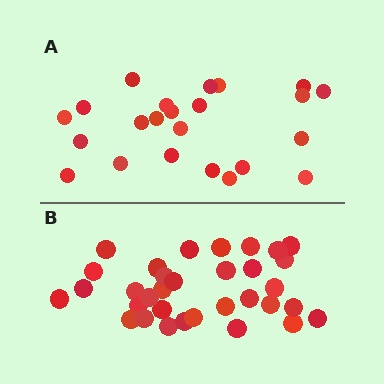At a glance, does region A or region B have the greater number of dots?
Region B (the bottom region) has more dots.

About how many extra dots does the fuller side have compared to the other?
Region B has roughly 10 or so more dots than region A.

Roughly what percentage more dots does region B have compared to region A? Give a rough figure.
About 45% more.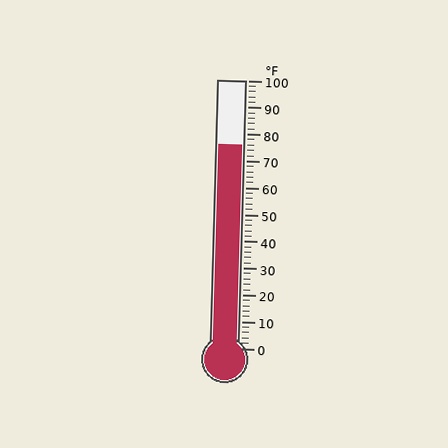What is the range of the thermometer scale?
The thermometer scale ranges from 0°F to 100°F.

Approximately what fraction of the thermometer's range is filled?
The thermometer is filled to approximately 75% of its range.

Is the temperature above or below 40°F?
The temperature is above 40°F.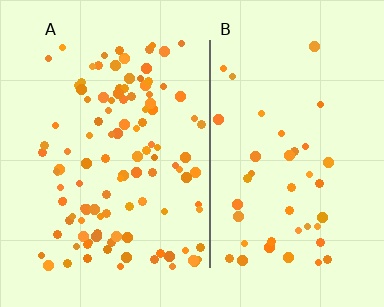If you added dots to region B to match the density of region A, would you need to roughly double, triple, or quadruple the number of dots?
Approximately triple.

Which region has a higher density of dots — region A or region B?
A (the left).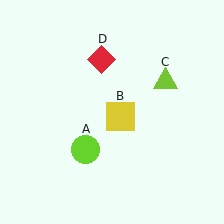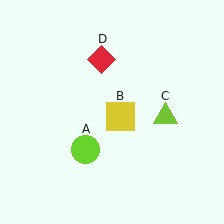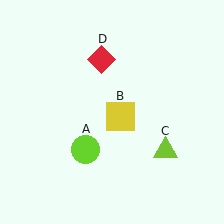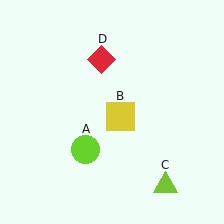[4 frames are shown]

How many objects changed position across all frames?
1 object changed position: lime triangle (object C).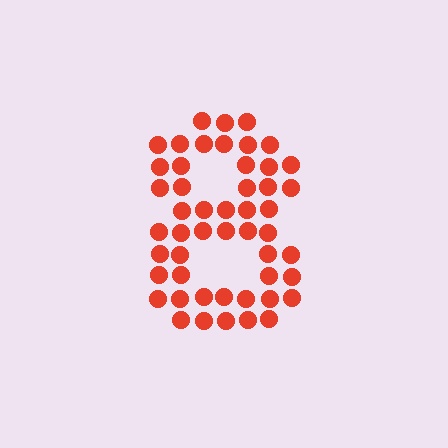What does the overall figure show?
The overall figure shows the digit 8.